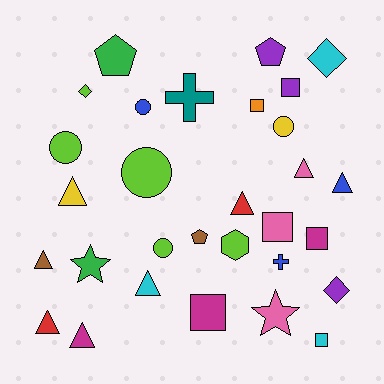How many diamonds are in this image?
There are 3 diamonds.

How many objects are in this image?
There are 30 objects.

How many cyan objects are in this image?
There are 3 cyan objects.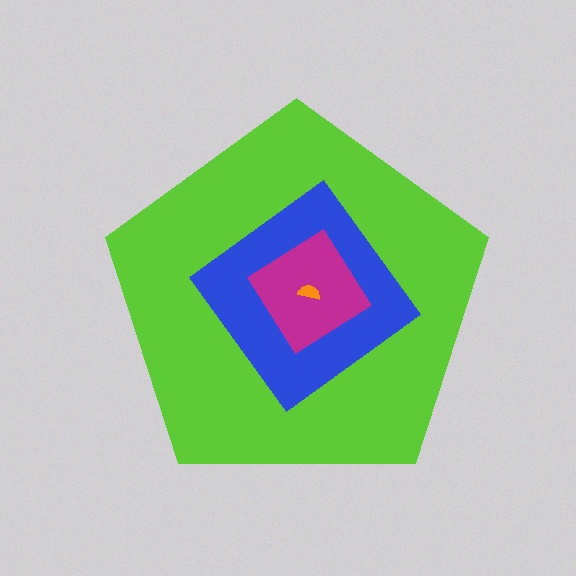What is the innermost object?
The orange semicircle.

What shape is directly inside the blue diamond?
The magenta diamond.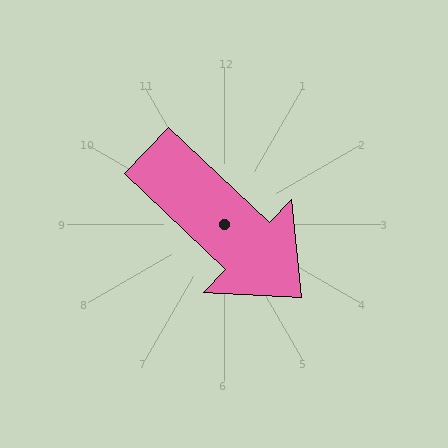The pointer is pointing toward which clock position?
Roughly 4 o'clock.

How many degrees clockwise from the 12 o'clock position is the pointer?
Approximately 133 degrees.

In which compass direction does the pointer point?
Southeast.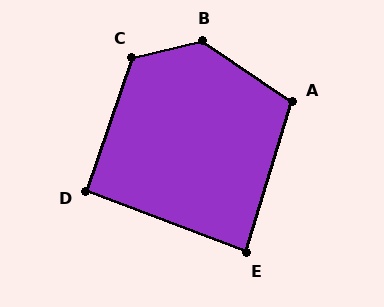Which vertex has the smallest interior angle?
E, at approximately 86 degrees.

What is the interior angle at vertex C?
Approximately 123 degrees (obtuse).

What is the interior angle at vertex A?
Approximately 107 degrees (obtuse).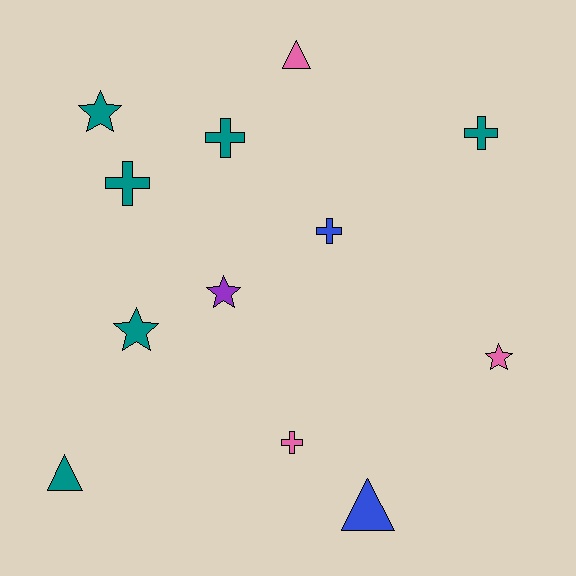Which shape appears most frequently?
Cross, with 5 objects.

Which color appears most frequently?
Teal, with 6 objects.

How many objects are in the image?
There are 12 objects.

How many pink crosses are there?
There is 1 pink cross.